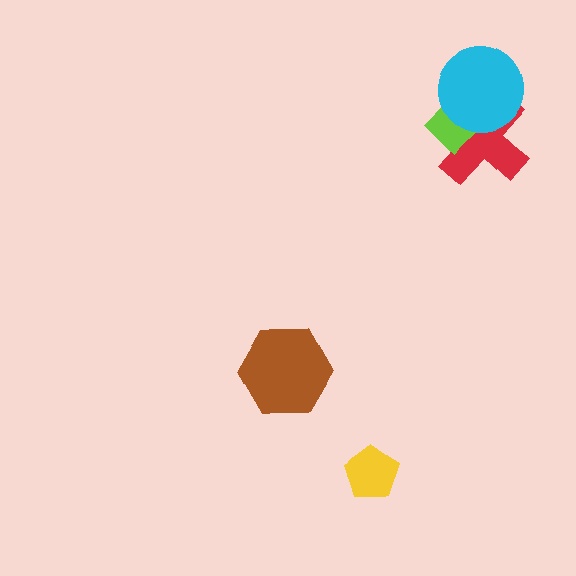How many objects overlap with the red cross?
2 objects overlap with the red cross.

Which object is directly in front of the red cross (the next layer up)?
The lime diamond is directly in front of the red cross.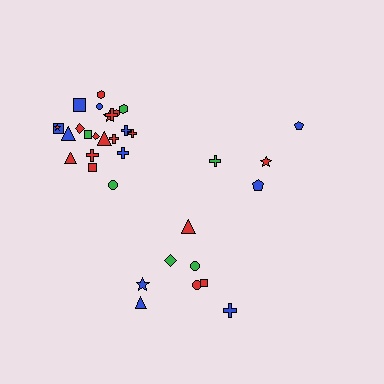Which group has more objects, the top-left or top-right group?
The top-left group.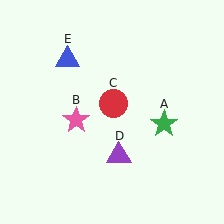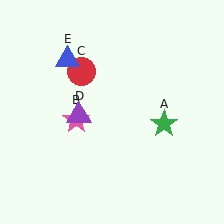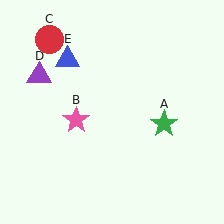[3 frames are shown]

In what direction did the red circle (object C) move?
The red circle (object C) moved up and to the left.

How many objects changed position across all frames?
2 objects changed position: red circle (object C), purple triangle (object D).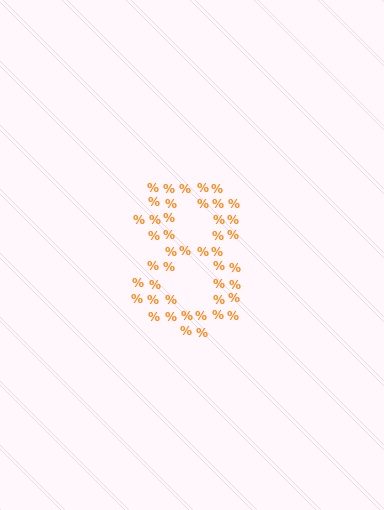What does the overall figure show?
The overall figure shows the digit 8.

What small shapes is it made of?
It is made of small percent signs.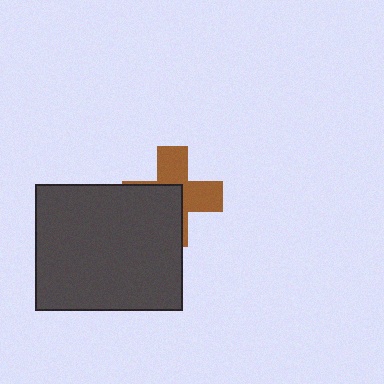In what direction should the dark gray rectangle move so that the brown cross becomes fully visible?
The dark gray rectangle should move toward the lower-left. That is the shortest direction to clear the overlap and leave the brown cross fully visible.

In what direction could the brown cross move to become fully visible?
The brown cross could move toward the upper-right. That would shift it out from behind the dark gray rectangle entirely.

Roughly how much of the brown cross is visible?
About half of it is visible (roughly 49%).